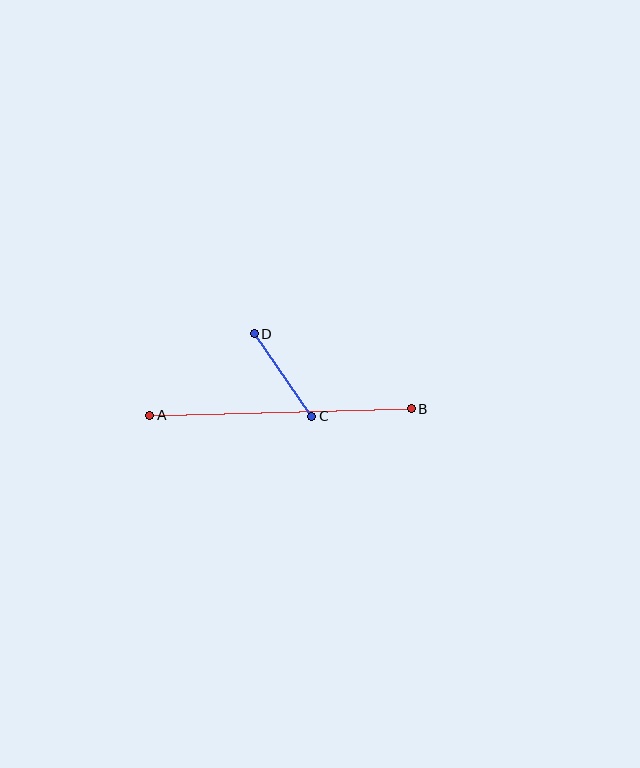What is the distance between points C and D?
The distance is approximately 101 pixels.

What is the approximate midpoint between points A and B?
The midpoint is at approximately (280, 412) pixels.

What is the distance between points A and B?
The distance is approximately 262 pixels.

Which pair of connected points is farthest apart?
Points A and B are farthest apart.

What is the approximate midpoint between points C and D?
The midpoint is at approximately (283, 375) pixels.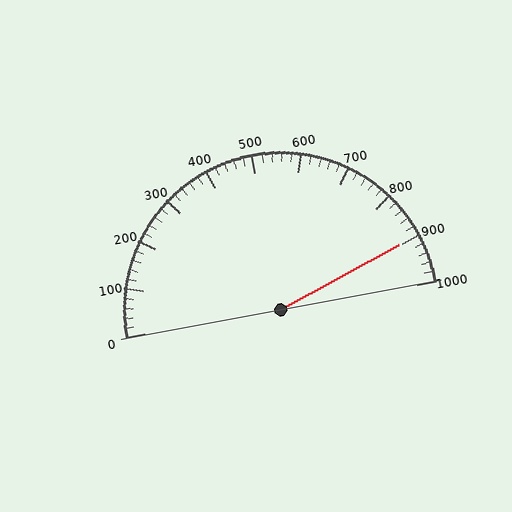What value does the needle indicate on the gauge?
The needle indicates approximately 900.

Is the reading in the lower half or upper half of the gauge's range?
The reading is in the upper half of the range (0 to 1000).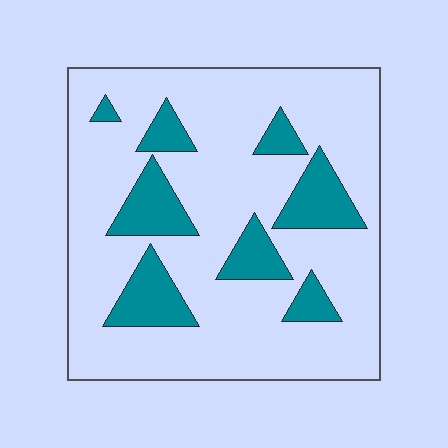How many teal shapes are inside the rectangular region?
8.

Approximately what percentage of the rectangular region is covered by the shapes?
Approximately 20%.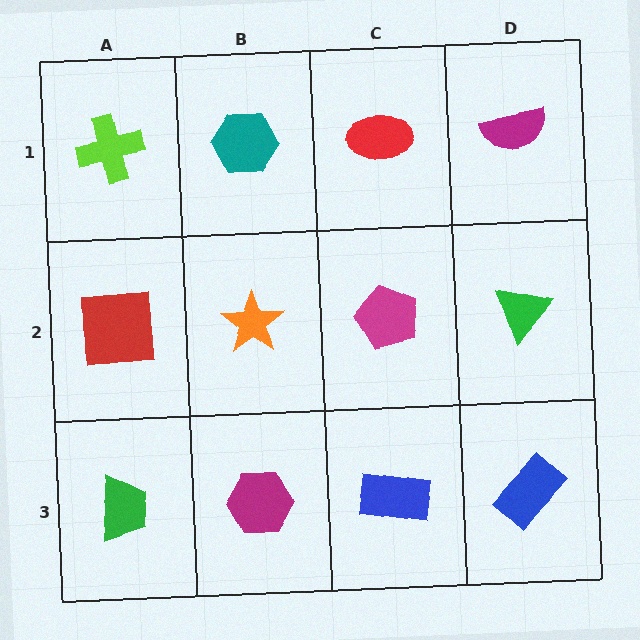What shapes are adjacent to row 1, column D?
A green triangle (row 2, column D), a red ellipse (row 1, column C).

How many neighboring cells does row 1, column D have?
2.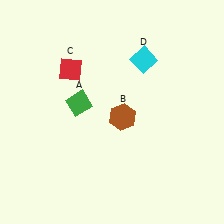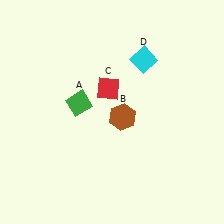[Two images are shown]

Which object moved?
The red diamond (C) moved right.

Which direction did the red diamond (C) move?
The red diamond (C) moved right.